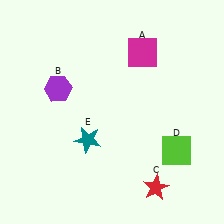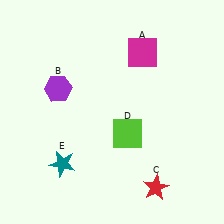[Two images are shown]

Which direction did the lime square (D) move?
The lime square (D) moved left.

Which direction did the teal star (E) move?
The teal star (E) moved left.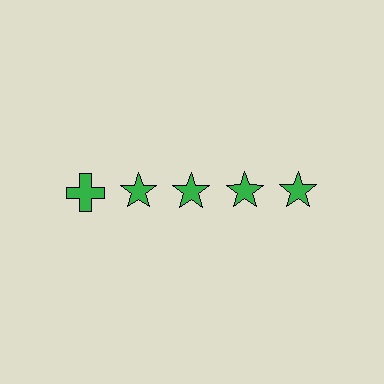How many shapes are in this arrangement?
There are 5 shapes arranged in a grid pattern.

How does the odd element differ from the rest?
It has a different shape: cross instead of star.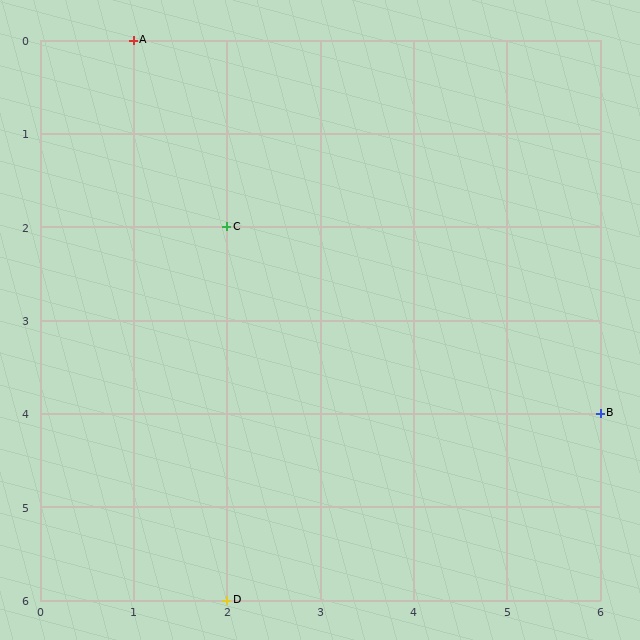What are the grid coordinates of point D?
Point D is at grid coordinates (2, 6).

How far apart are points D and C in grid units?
Points D and C are 4 rows apart.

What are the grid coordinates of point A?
Point A is at grid coordinates (1, 0).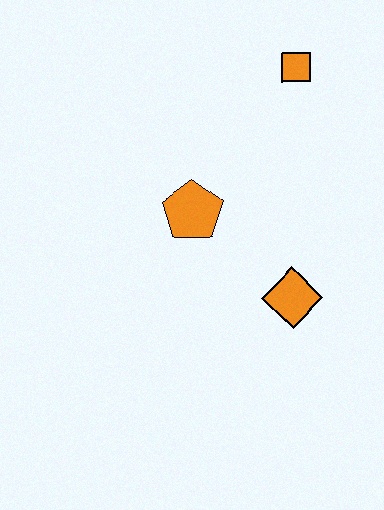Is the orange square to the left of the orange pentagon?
No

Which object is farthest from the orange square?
The orange diamond is farthest from the orange square.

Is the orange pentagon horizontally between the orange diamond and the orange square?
No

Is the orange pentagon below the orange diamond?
No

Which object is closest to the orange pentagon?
The orange diamond is closest to the orange pentagon.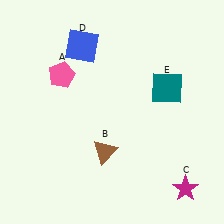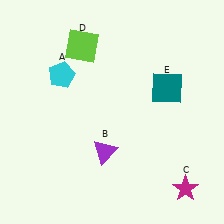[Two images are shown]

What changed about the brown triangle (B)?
In Image 1, B is brown. In Image 2, it changed to purple.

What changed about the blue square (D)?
In Image 1, D is blue. In Image 2, it changed to lime.